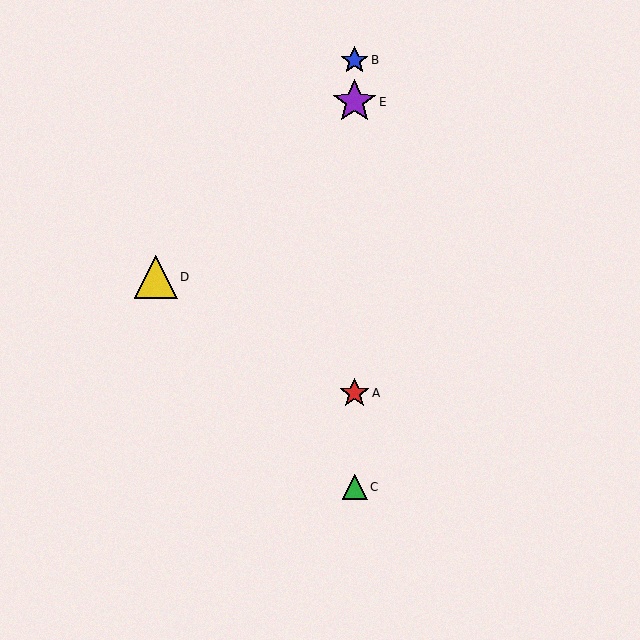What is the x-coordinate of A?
Object A is at x≈355.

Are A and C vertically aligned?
Yes, both are at x≈355.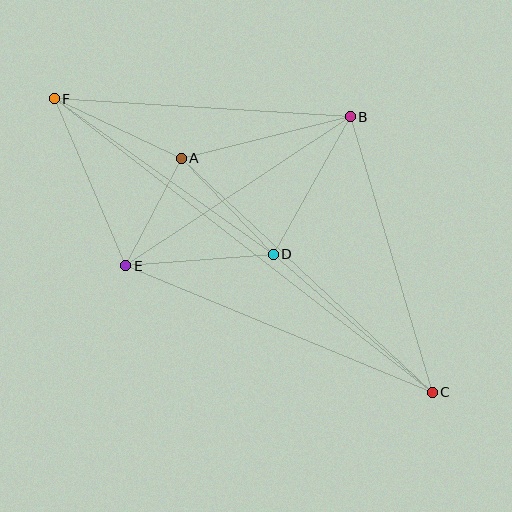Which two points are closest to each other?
Points A and E are closest to each other.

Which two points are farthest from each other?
Points C and F are farthest from each other.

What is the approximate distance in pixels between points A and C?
The distance between A and C is approximately 343 pixels.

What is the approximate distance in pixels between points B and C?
The distance between B and C is approximately 287 pixels.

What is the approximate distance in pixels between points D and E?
The distance between D and E is approximately 148 pixels.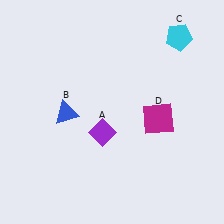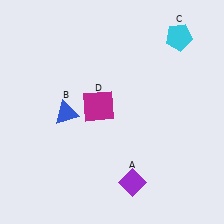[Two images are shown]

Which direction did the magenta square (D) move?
The magenta square (D) moved left.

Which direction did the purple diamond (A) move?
The purple diamond (A) moved down.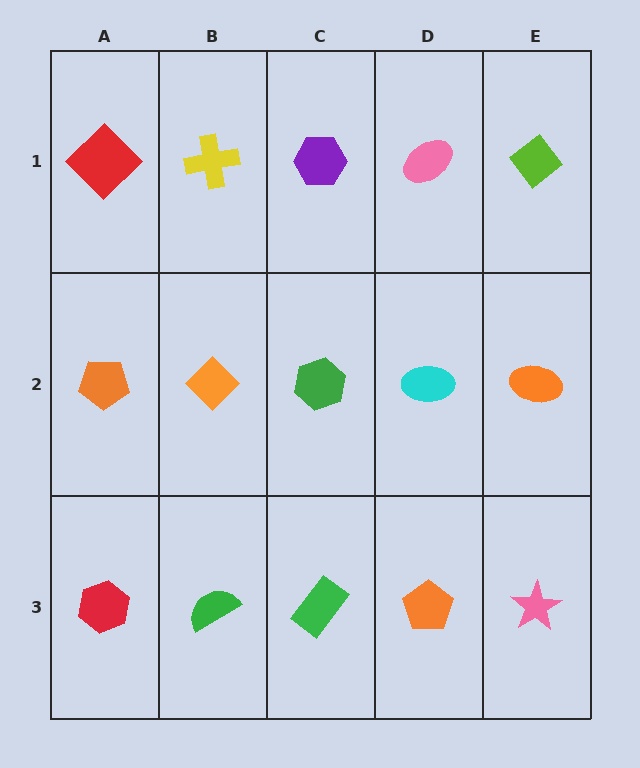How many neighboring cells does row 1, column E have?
2.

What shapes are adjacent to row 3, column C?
A green hexagon (row 2, column C), a green semicircle (row 3, column B), an orange pentagon (row 3, column D).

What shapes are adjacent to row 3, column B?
An orange diamond (row 2, column B), a red hexagon (row 3, column A), a green rectangle (row 3, column C).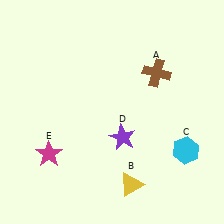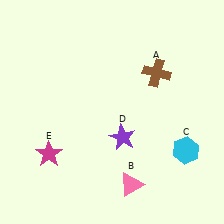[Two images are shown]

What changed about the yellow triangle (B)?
In Image 1, B is yellow. In Image 2, it changed to pink.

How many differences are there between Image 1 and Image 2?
There is 1 difference between the two images.